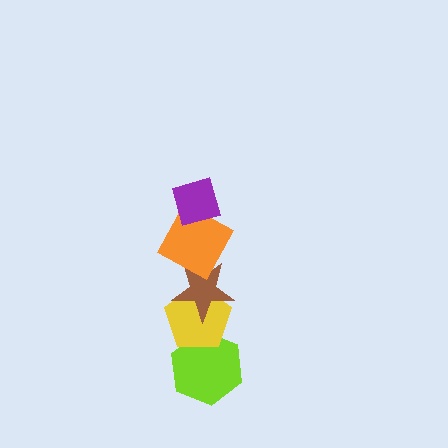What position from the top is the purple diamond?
The purple diamond is 1st from the top.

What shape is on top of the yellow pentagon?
The brown star is on top of the yellow pentagon.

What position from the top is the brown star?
The brown star is 3rd from the top.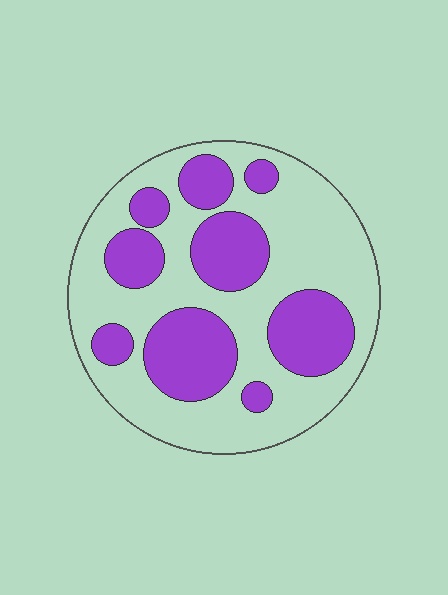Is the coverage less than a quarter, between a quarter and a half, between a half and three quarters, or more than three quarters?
Between a quarter and a half.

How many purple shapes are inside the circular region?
9.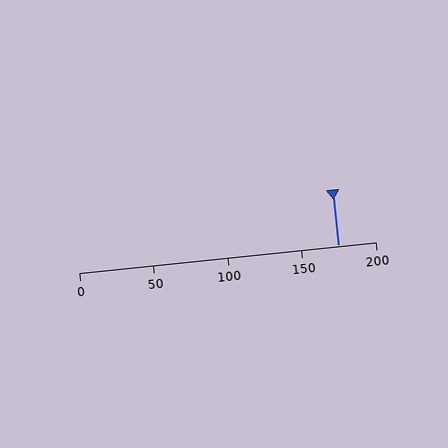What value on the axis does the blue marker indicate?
The marker indicates approximately 175.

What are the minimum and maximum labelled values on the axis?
The axis runs from 0 to 200.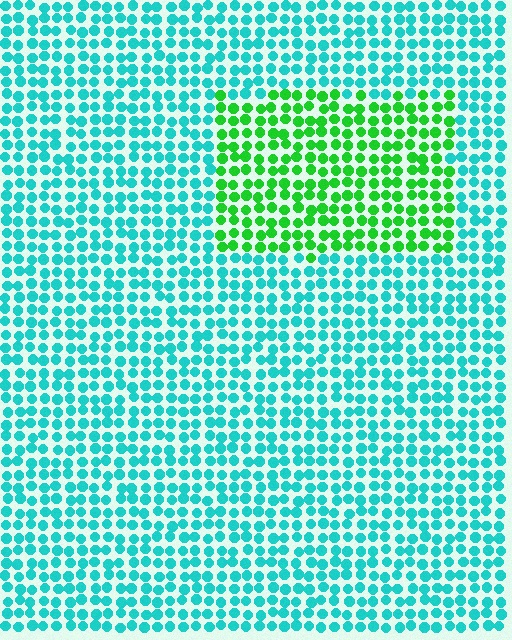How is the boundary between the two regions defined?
The boundary is defined purely by a slight shift in hue (about 53 degrees). Spacing, size, and orientation are identical on both sides.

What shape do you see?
I see a rectangle.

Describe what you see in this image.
The image is filled with small cyan elements in a uniform arrangement. A rectangle-shaped region is visible where the elements are tinted to a slightly different hue, forming a subtle color boundary.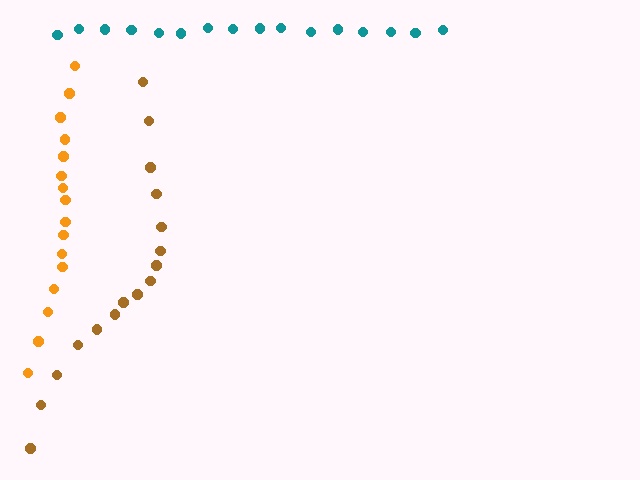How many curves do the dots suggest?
There are 3 distinct paths.